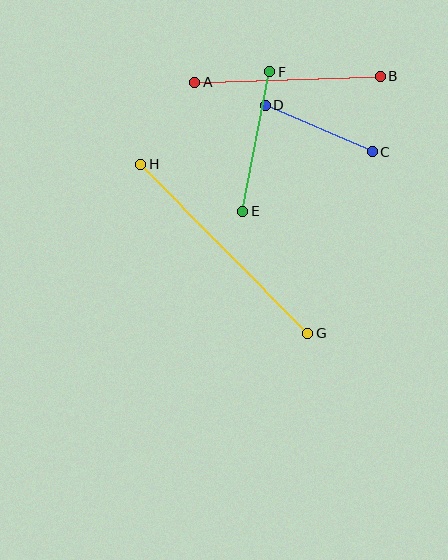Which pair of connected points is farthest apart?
Points G and H are farthest apart.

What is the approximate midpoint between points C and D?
The midpoint is at approximately (319, 129) pixels.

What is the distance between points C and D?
The distance is approximately 117 pixels.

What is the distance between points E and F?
The distance is approximately 142 pixels.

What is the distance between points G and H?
The distance is approximately 237 pixels.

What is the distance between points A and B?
The distance is approximately 186 pixels.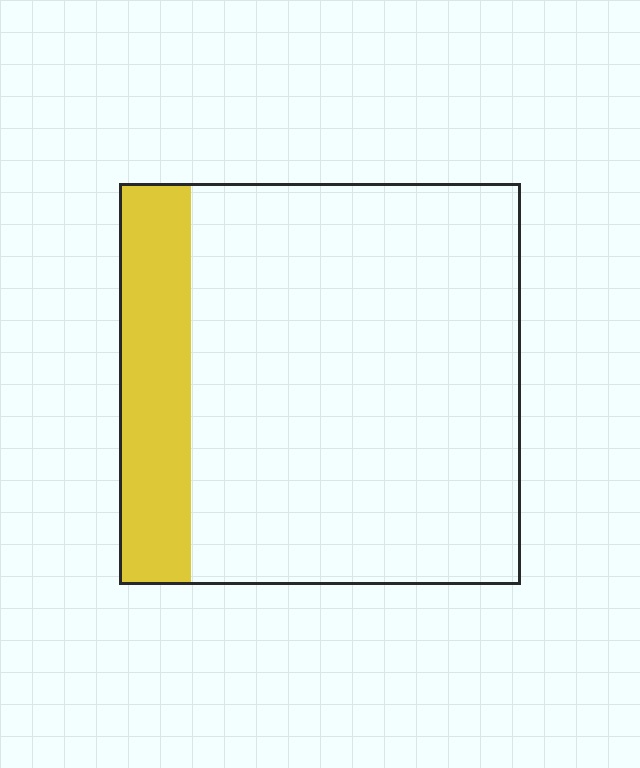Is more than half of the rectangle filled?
No.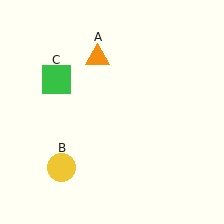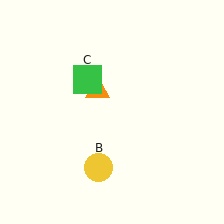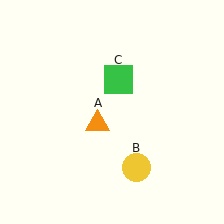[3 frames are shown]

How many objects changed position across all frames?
3 objects changed position: orange triangle (object A), yellow circle (object B), green square (object C).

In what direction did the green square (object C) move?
The green square (object C) moved right.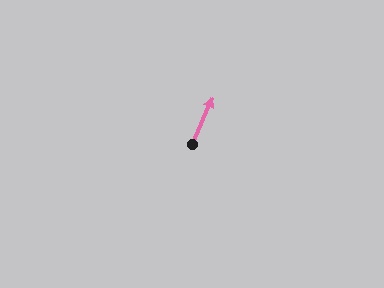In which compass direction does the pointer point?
Northeast.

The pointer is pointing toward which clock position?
Roughly 1 o'clock.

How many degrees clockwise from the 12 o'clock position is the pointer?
Approximately 24 degrees.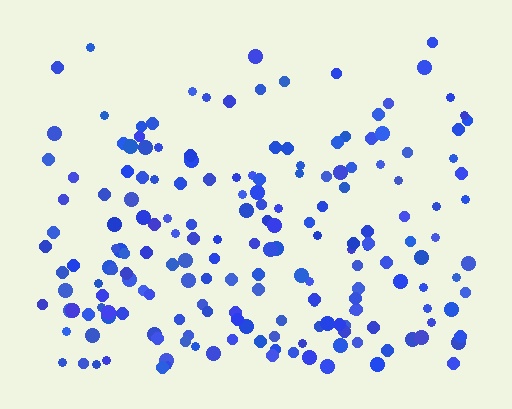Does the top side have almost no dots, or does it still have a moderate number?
Still a moderate number, just noticeably fewer than the bottom.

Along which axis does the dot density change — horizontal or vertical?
Vertical.